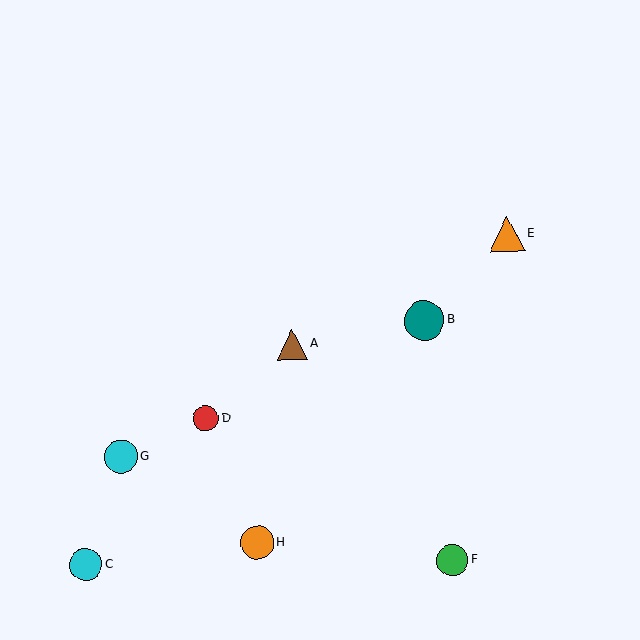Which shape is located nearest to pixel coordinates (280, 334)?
The brown triangle (labeled A) at (292, 345) is nearest to that location.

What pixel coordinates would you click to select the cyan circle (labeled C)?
Click at (86, 565) to select the cyan circle C.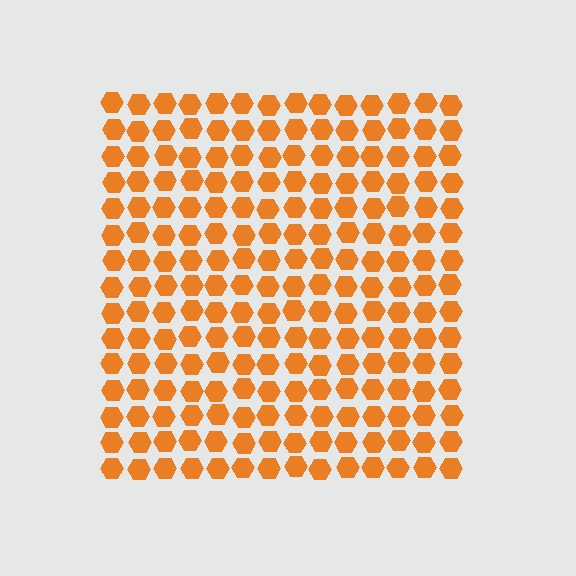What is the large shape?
The large shape is a square.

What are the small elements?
The small elements are hexagons.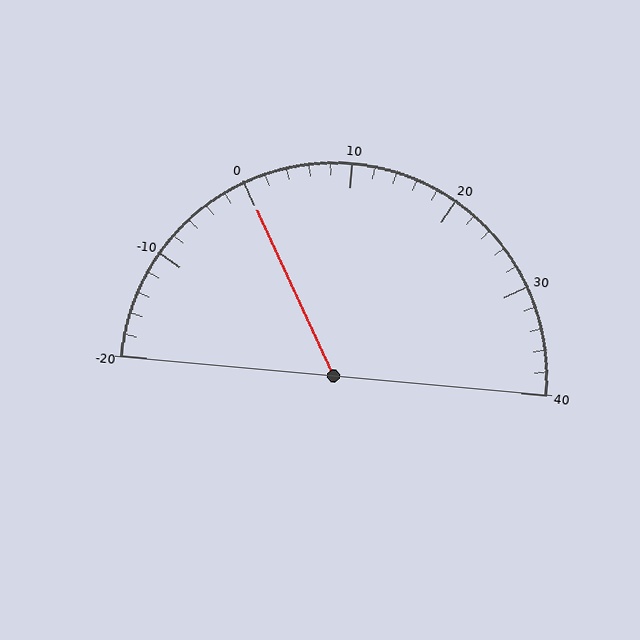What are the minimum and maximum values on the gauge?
The gauge ranges from -20 to 40.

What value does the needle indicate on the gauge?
The needle indicates approximately 0.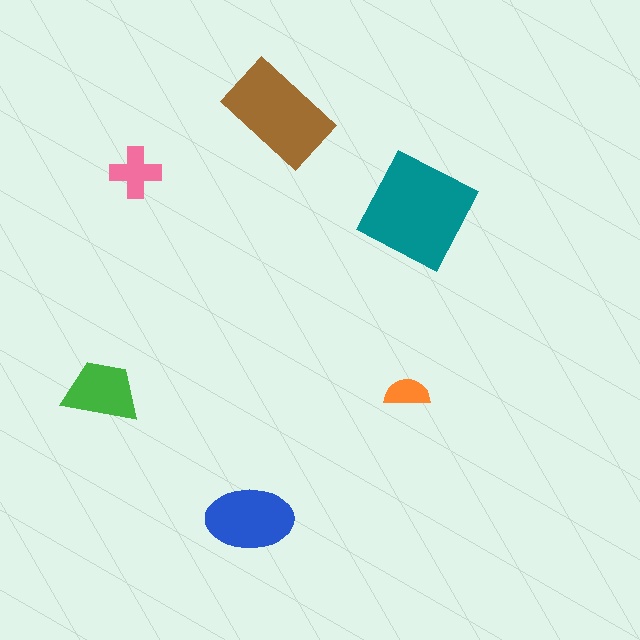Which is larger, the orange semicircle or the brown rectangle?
The brown rectangle.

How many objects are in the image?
There are 6 objects in the image.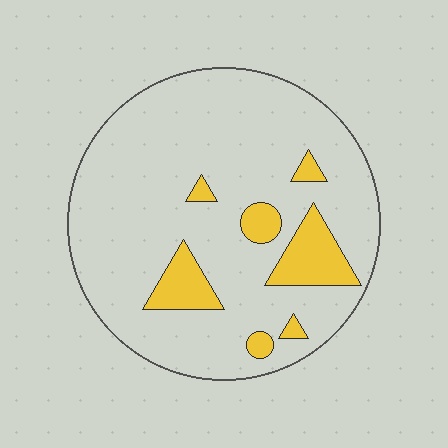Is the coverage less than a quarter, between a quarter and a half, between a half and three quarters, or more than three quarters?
Less than a quarter.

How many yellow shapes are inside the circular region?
7.